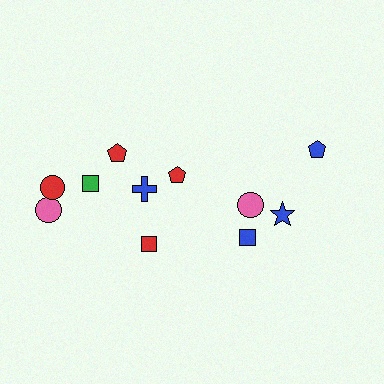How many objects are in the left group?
There are 7 objects.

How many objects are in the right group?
There are 4 objects.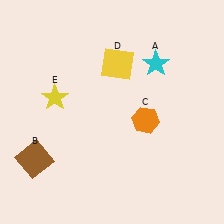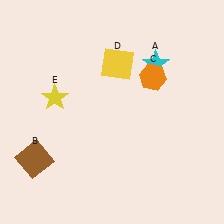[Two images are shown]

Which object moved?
The orange hexagon (C) moved up.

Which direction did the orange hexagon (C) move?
The orange hexagon (C) moved up.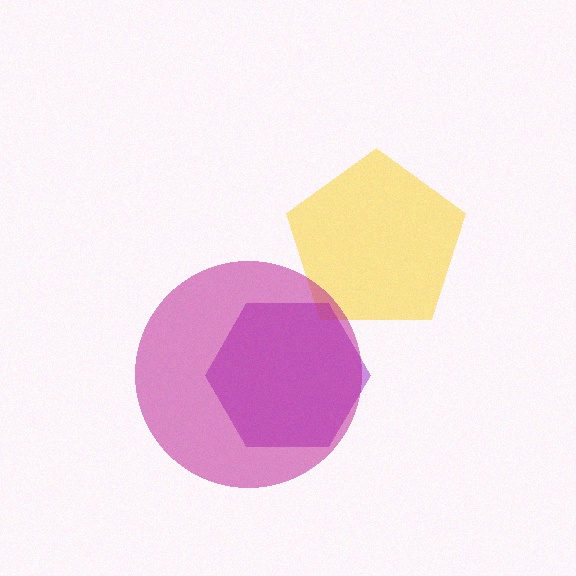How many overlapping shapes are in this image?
There are 3 overlapping shapes in the image.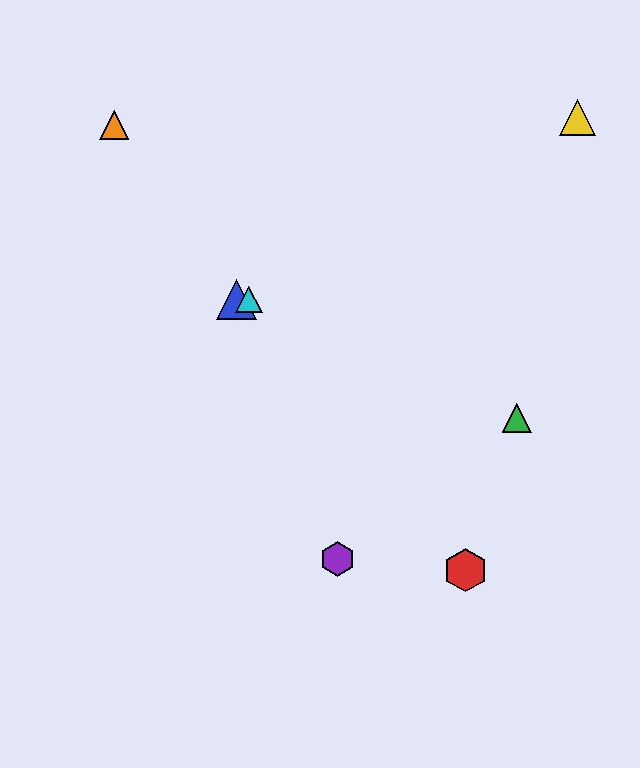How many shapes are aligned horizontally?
2 shapes (the blue triangle, the cyan triangle) are aligned horizontally.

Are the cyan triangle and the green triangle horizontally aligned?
No, the cyan triangle is at y≈300 and the green triangle is at y≈418.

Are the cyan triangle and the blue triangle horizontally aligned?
Yes, both are at y≈300.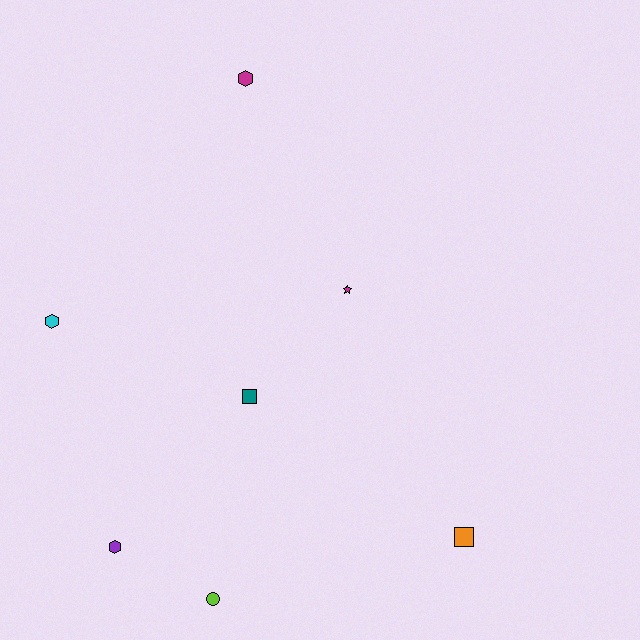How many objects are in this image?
There are 7 objects.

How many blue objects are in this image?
There are no blue objects.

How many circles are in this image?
There is 1 circle.